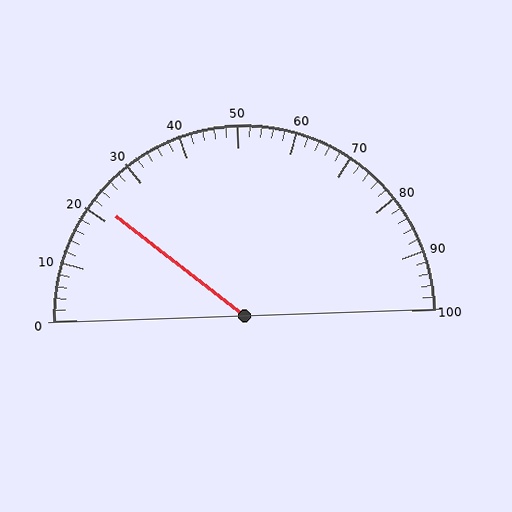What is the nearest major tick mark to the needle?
The nearest major tick mark is 20.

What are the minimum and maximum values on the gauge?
The gauge ranges from 0 to 100.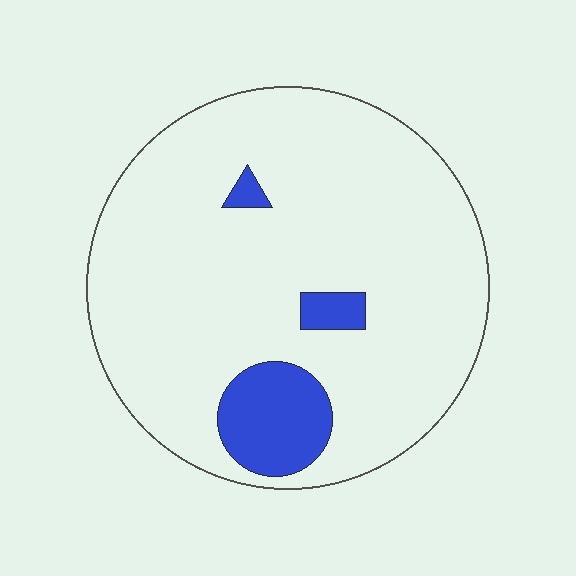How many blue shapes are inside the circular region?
3.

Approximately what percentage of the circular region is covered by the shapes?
Approximately 10%.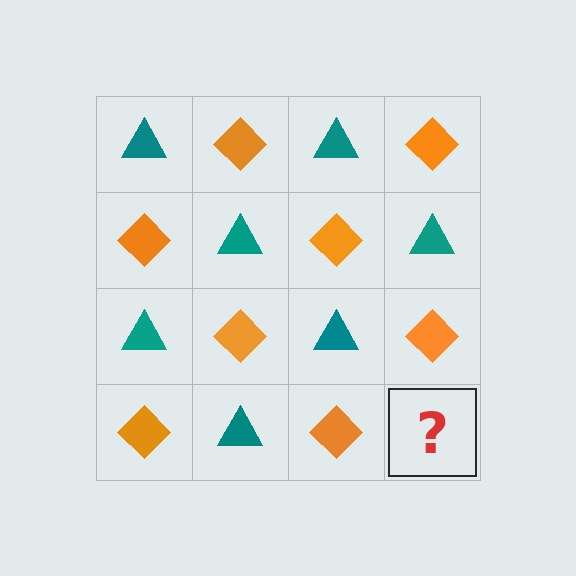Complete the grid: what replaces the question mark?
The question mark should be replaced with a teal triangle.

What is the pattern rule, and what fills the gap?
The rule is that it alternates teal triangle and orange diamond in a checkerboard pattern. The gap should be filled with a teal triangle.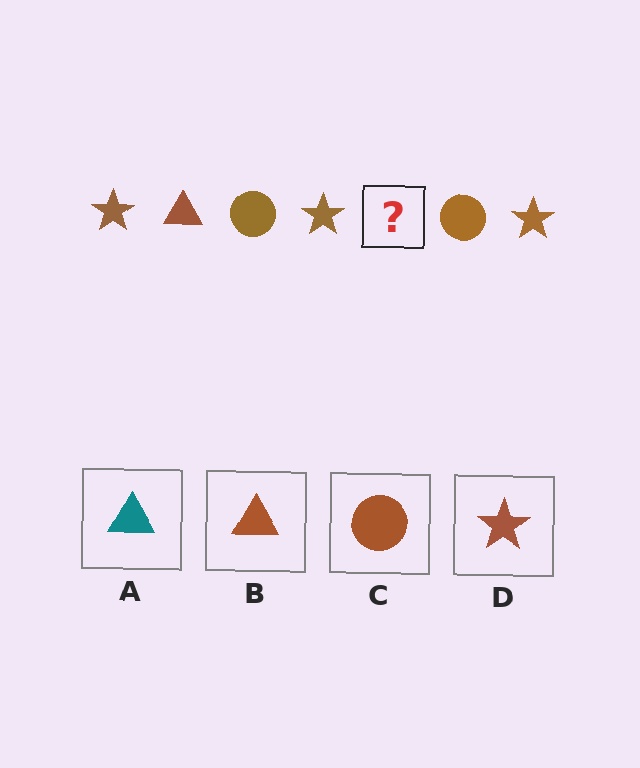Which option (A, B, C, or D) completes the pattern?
B.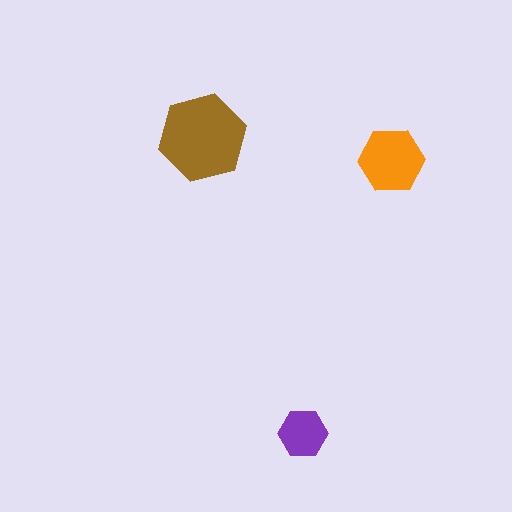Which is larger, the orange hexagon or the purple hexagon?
The orange one.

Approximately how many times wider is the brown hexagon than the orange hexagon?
About 1.5 times wider.